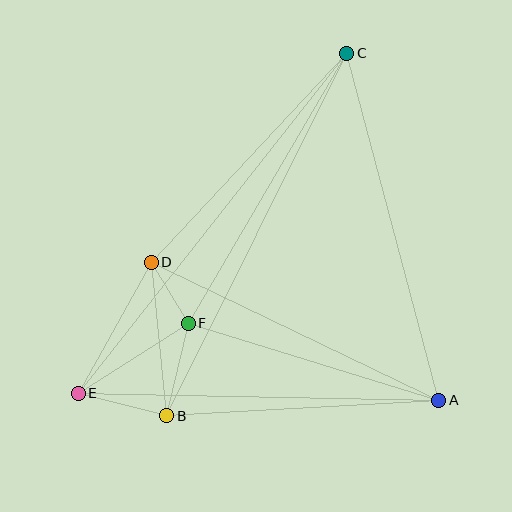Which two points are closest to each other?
Points D and F are closest to each other.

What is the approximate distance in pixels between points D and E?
The distance between D and E is approximately 150 pixels.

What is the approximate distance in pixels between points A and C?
The distance between A and C is approximately 359 pixels.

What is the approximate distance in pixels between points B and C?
The distance between B and C is approximately 404 pixels.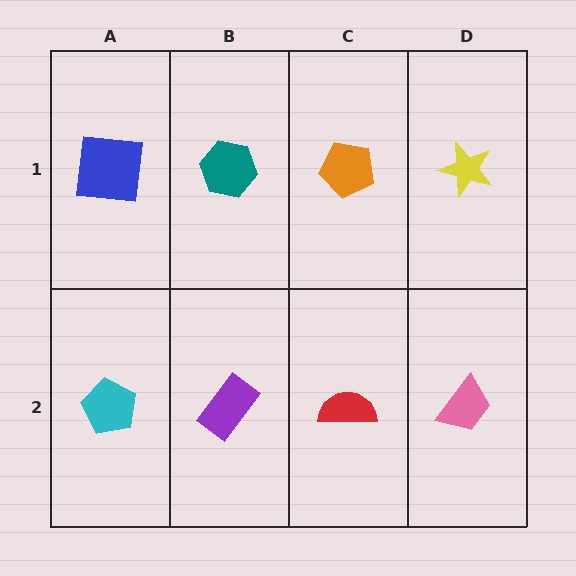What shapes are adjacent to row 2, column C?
An orange pentagon (row 1, column C), a purple rectangle (row 2, column B), a pink trapezoid (row 2, column D).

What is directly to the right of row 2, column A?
A purple rectangle.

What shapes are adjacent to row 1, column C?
A red semicircle (row 2, column C), a teal hexagon (row 1, column B), a yellow star (row 1, column D).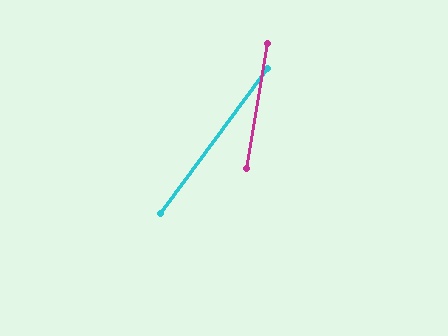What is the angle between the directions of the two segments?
Approximately 27 degrees.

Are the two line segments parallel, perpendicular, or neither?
Neither parallel nor perpendicular — they differ by about 27°.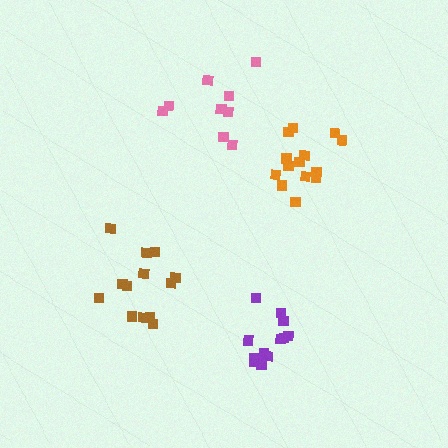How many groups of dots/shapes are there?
There are 4 groups.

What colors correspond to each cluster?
The clusters are colored: brown, purple, orange, pink.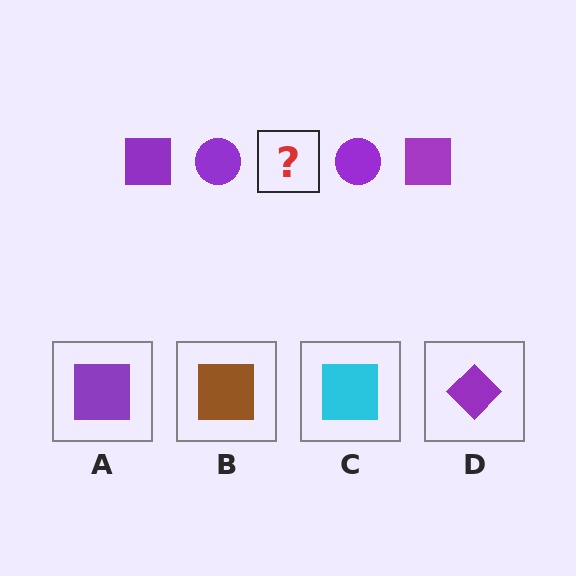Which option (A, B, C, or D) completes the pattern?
A.